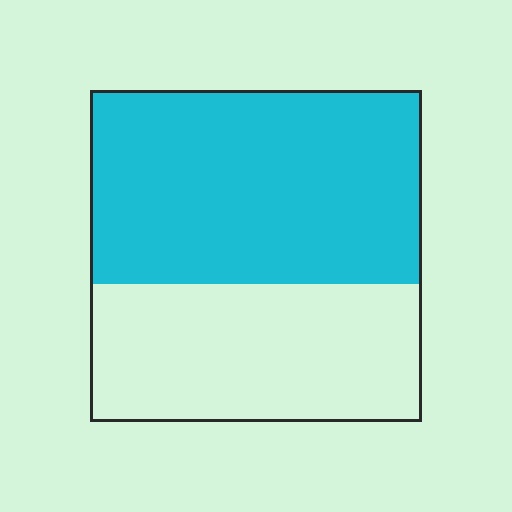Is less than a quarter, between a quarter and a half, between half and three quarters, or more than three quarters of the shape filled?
Between half and three quarters.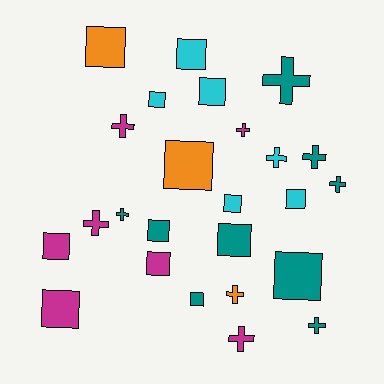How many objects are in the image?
There are 25 objects.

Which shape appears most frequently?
Square, with 14 objects.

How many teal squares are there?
There are 4 teal squares.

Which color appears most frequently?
Teal, with 9 objects.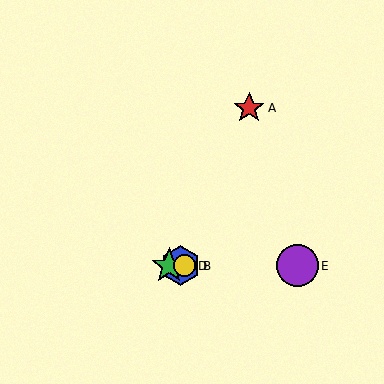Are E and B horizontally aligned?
Yes, both are at y≈266.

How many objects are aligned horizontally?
4 objects (B, C, D, E) are aligned horizontally.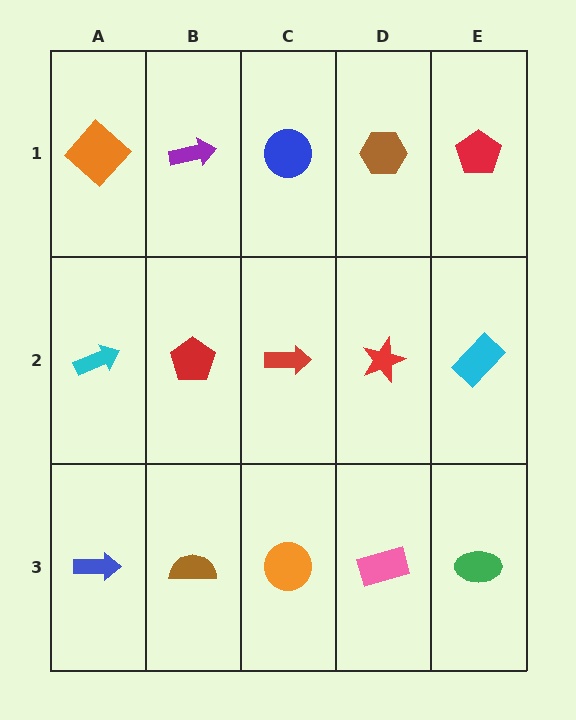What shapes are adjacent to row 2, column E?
A red pentagon (row 1, column E), a green ellipse (row 3, column E), a red star (row 2, column D).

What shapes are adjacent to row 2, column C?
A blue circle (row 1, column C), an orange circle (row 3, column C), a red pentagon (row 2, column B), a red star (row 2, column D).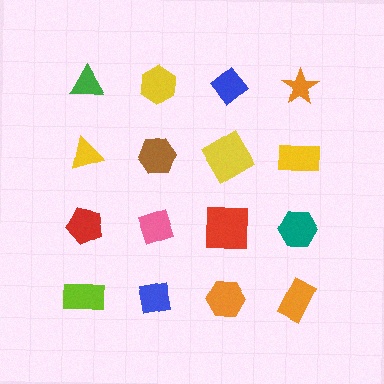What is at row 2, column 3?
A yellow diamond.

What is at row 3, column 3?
A red square.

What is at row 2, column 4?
A yellow rectangle.